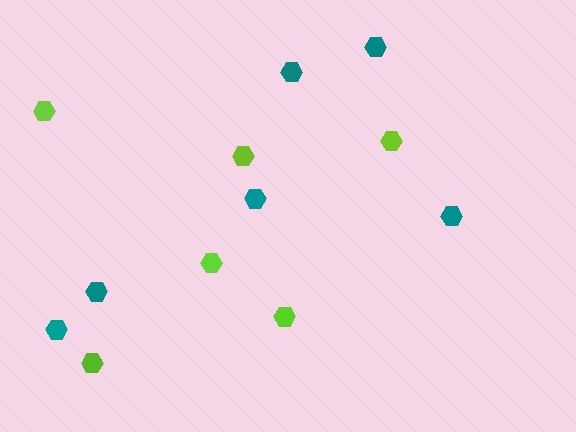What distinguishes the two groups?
There are 2 groups: one group of teal hexagons (6) and one group of lime hexagons (6).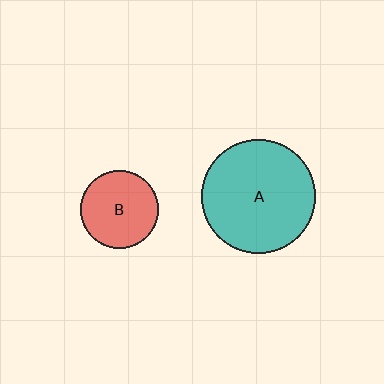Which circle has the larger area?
Circle A (teal).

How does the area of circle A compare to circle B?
Approximately 2.2 times.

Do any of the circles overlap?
No, none of the circles overlap.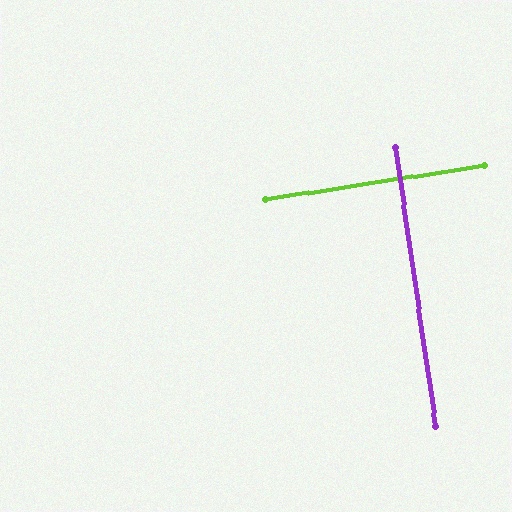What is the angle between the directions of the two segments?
Approximately 89 degrees.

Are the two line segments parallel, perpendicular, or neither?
Perpendicular — they meet at approximately 89°.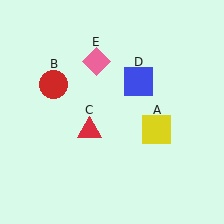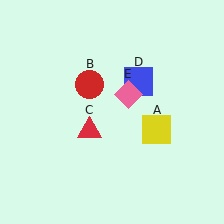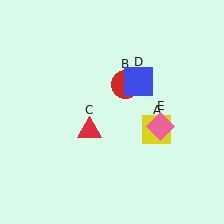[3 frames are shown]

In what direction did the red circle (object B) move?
The red circle (object B) moved right.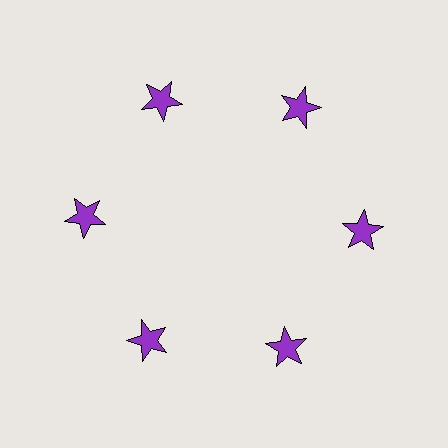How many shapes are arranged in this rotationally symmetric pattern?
There are 6 shapes, arranged in 6 groups of 1.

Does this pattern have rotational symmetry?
Yes, this pattern has 6-fold rotational symmetry. It looks the same after rotating 60 degrees around the center.